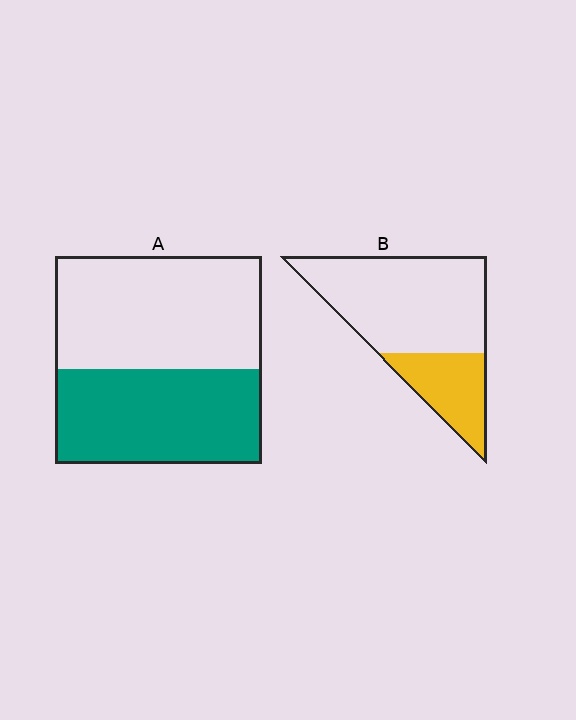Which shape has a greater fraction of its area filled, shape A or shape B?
Shape A.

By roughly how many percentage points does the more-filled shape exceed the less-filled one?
By roughly 15 percentage points (A over B).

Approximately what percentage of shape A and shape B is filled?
A is approximately 45% and B is approximately 30%.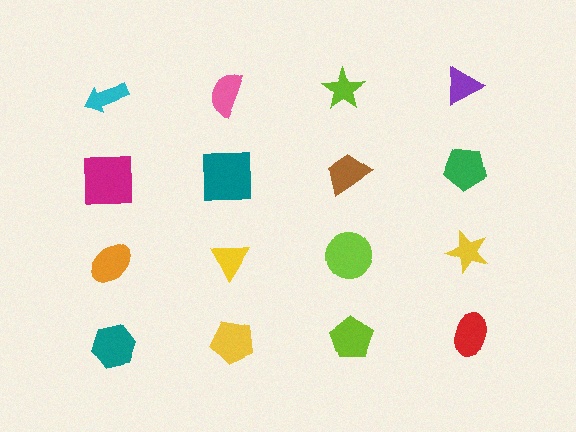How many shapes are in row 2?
4 shapes.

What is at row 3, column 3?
A lime circle.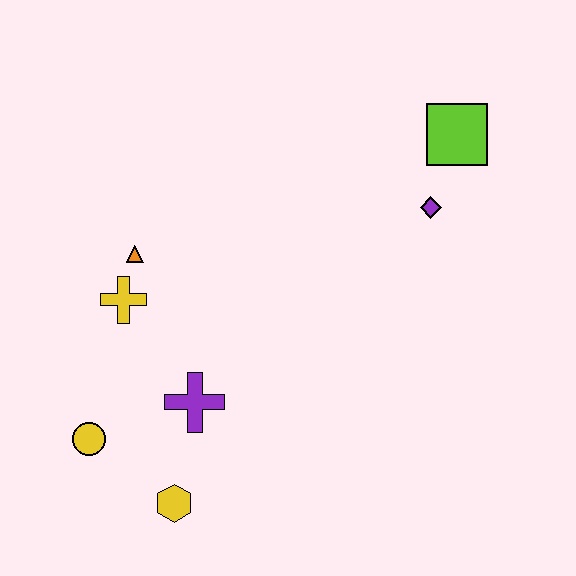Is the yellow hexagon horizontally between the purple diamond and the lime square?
No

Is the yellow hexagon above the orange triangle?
No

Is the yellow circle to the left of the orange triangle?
Yes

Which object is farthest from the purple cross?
The lime square is farthest from the purple cross.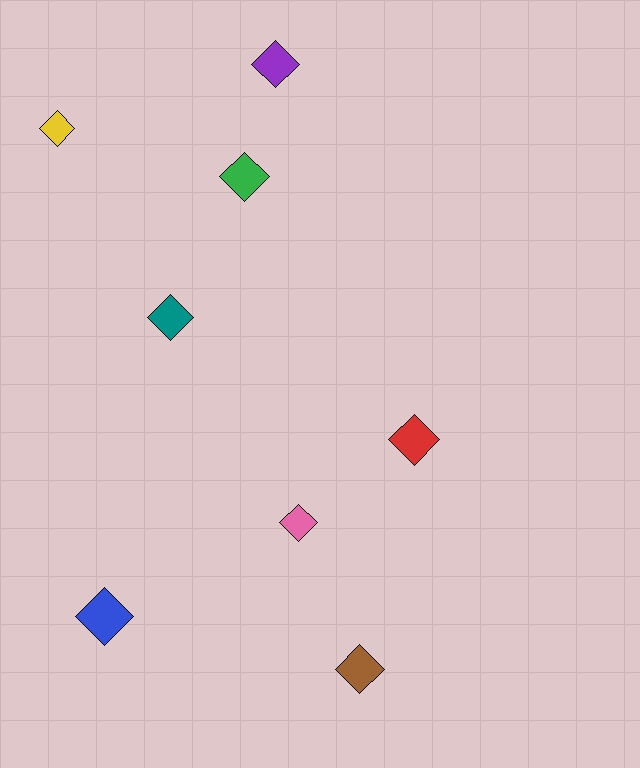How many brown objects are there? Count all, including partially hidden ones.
There is 1 brown object.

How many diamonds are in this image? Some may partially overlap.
There are 8 diamonds.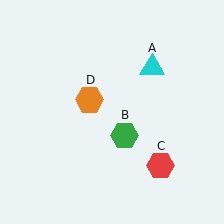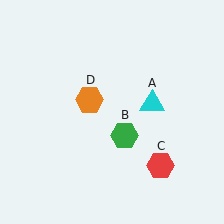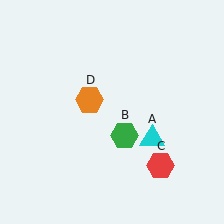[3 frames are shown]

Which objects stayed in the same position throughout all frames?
Green hexagon (object B) and red hexagon (object C) and orange hexagon (object D) remained stationary.